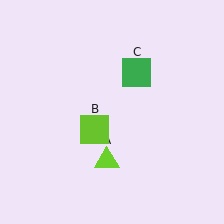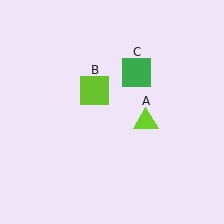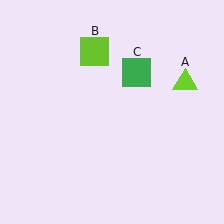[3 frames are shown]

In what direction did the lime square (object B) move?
The lime square (object B) moved up.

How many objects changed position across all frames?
2 objects changed position: lime triangle (object A), lime square (object B).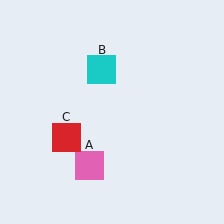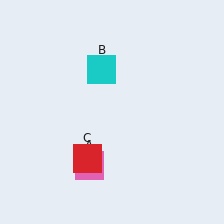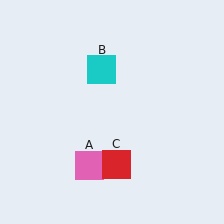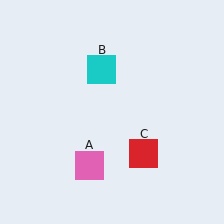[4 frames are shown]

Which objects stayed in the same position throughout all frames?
Pink square (object A) and cyan square (object B) remained stationary.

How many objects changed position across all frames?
1 object changed position: red square (object C).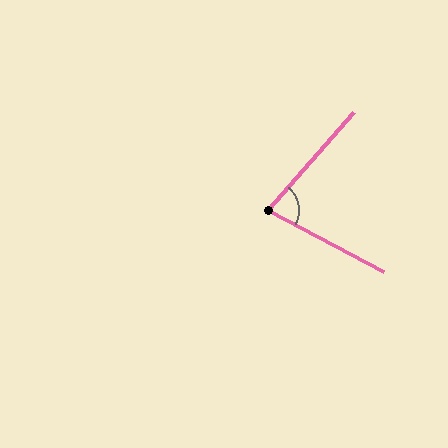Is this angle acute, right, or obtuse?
It is acute.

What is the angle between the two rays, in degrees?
Approximately 77 degrees.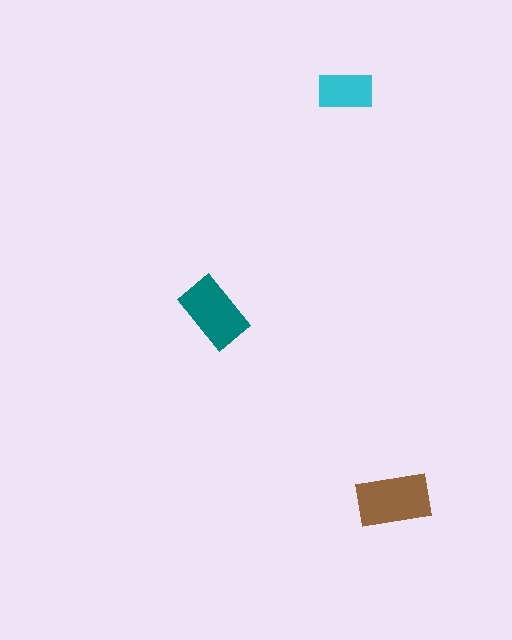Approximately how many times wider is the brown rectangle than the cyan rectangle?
About 1.5 times wider.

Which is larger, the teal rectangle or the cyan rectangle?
The teal one.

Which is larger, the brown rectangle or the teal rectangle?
The brown one.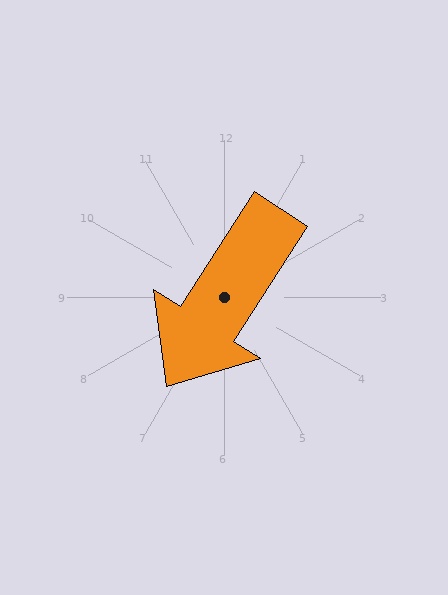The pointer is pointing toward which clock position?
Roughly 7 o'clock.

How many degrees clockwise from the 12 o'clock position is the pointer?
Approximately 213 degrees.